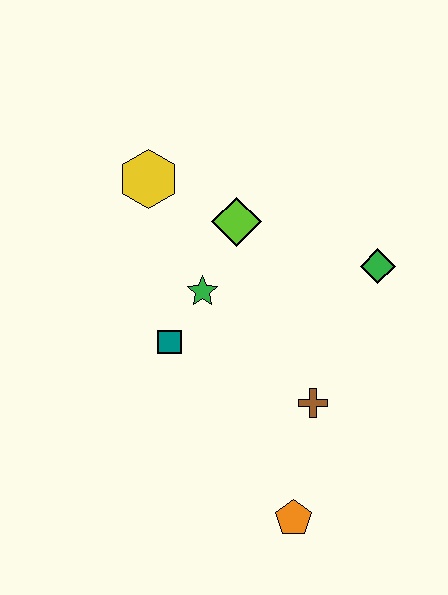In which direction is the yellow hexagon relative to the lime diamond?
The yellow hexagon is to the left of the lime diamond.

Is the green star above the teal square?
Yes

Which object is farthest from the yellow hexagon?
The orange pentagon is farthest from the yellow hexagon.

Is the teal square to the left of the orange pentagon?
Yes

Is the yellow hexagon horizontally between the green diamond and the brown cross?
No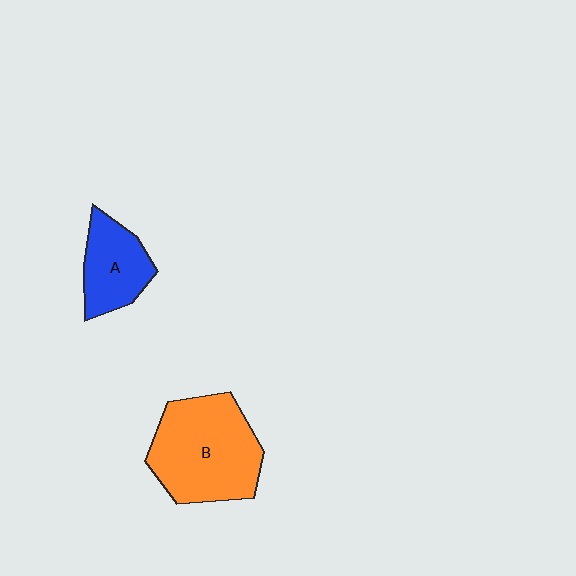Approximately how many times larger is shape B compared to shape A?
Approximately 1.9 times.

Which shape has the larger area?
Shape B (orange).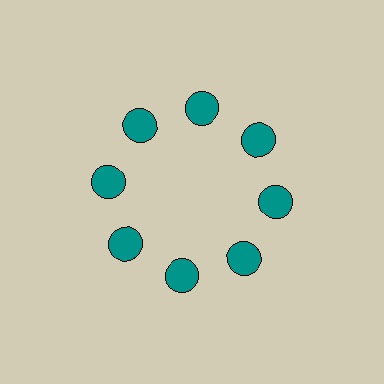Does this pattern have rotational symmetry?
Yes, this pattern has 8-fold rotational symmetry. It looks the same after rotating 45 degrees around the center.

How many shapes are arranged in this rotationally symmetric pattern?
There are 8 shapes, arranged in 8 groups of 1.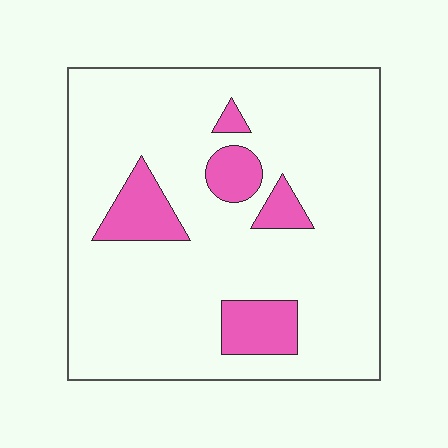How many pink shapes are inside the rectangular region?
5.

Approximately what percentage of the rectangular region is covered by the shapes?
Approximately 15%.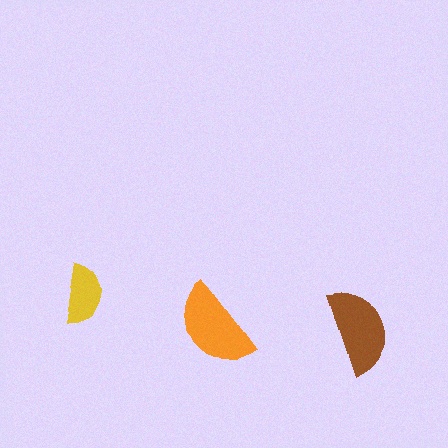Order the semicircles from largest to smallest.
the orange one, the brown one, the yellow one.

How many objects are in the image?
There are 3 objects in the image.